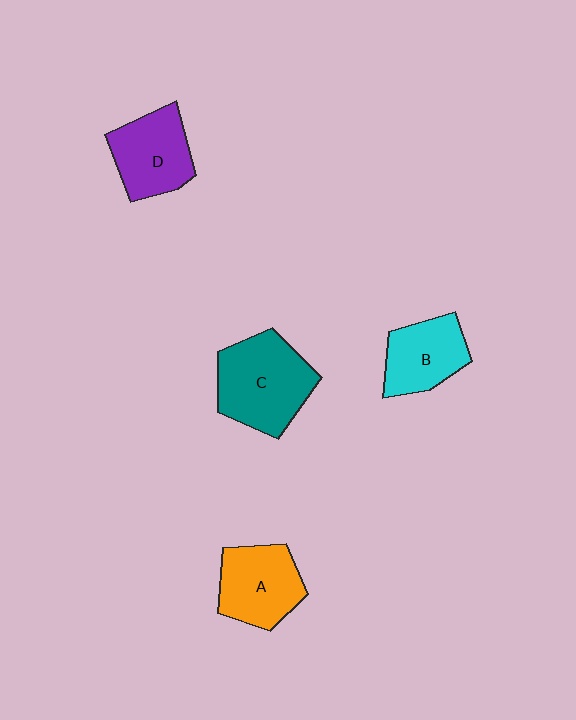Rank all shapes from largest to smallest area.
From largest to smallest: C (teal), A (orange), D (purple), B (cyan).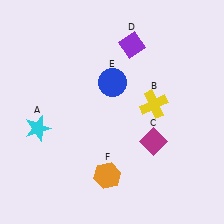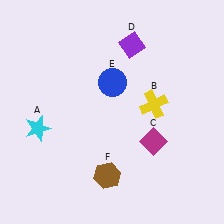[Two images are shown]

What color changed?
The hexagon (F) changed from orange in Image 1 to brown in Image 2.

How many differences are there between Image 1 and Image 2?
There is 1 difference between the two images.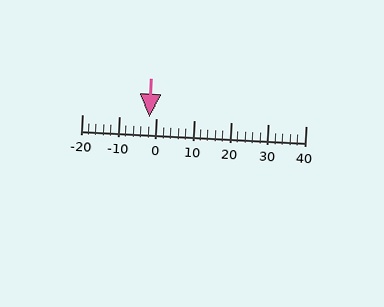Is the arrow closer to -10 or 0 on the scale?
The arrow is closer to 0.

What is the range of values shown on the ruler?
The ruler shows values from -20 to 40.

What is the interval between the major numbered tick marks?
The major tick marks are spaced 10 units apart.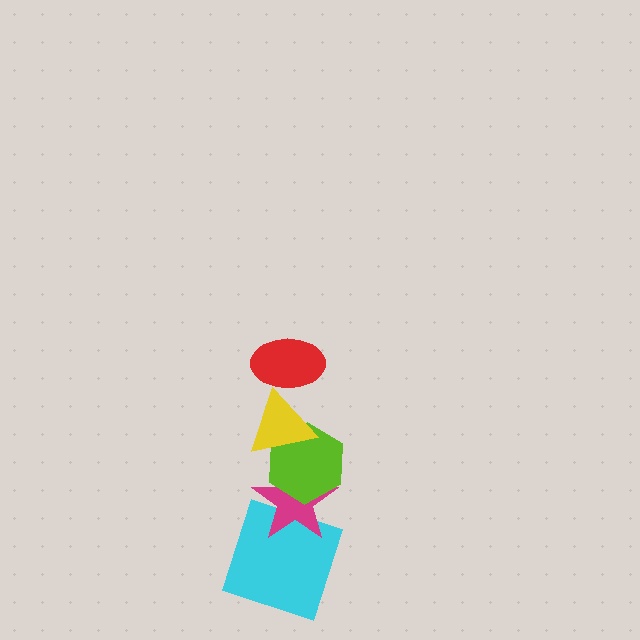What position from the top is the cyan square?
The cyan square is 5th from the top.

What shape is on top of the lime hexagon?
The yellow triangle is on top of the lime hexagon.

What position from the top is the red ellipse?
The red ellipse is 1st from the top.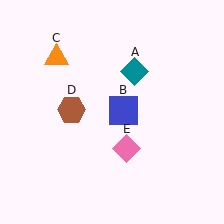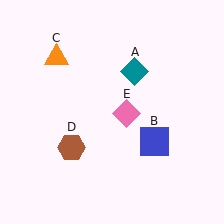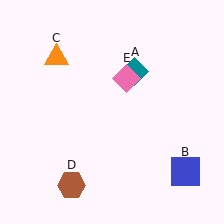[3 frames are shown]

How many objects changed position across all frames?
3 objects changed position: blue square (object B), brown hexagon (object D), pink diamond (object E).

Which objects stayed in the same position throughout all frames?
Teal diamond (object A) and orange triangle (object C) remained stationary.